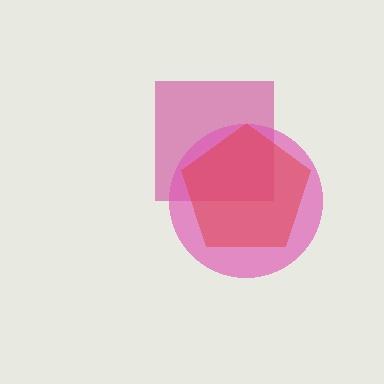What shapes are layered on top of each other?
The layered shapes are: a magenta square, a pink circle, a red pentagon.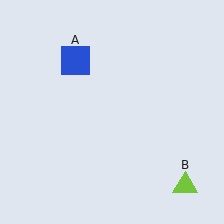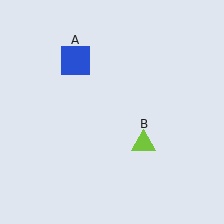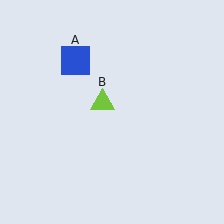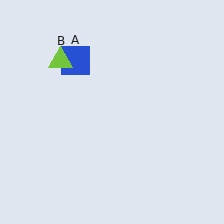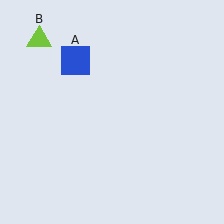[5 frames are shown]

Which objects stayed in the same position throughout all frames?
Blue square (object A) remained stationary.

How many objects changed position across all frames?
1 object changed position: lime triangle (object B).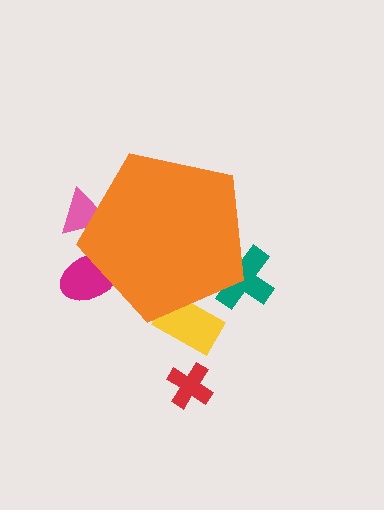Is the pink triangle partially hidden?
Yes, the pink triangle is partially hidden behind the orange pentagon.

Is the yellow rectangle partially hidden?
Yes, the yellow rectangle is partially hidden behind the orange pentagon.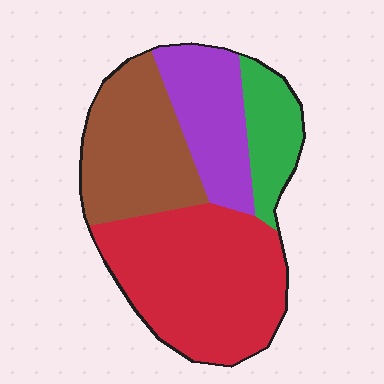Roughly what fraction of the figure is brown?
Brown covers about 25% of the figure.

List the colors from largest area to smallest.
From largest to smallest: red, brown, purple, green.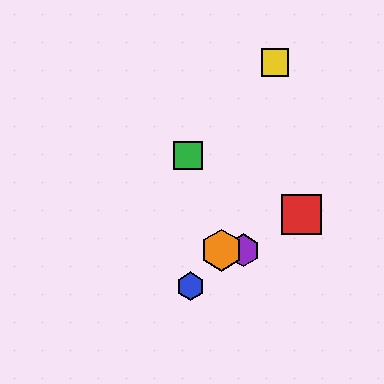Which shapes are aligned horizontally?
The purple hexagon, the orange hexagon are aligned horizontally.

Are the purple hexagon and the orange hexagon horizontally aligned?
Yes, both are at y≈250.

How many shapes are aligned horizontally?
2 shapes (the purple hexagon, the orange hexagon) are aligned horizontally.